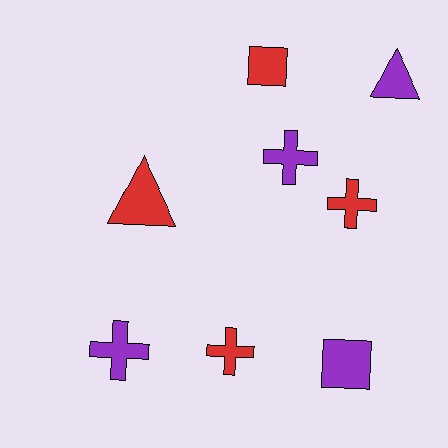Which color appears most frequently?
Purple, with 4 objects.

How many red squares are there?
There is 1 red square.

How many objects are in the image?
There are 8 objects.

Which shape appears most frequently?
Cross, with 4 objects.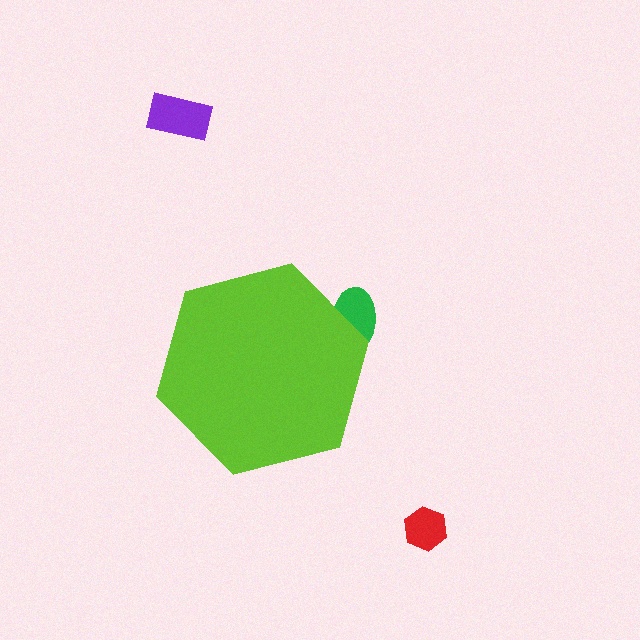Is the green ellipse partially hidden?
Yes, the green ellipse is partially hidden behind the lime hexagon.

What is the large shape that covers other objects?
A lime hexagon.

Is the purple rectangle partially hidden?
No, the purple rectangle is fully visible.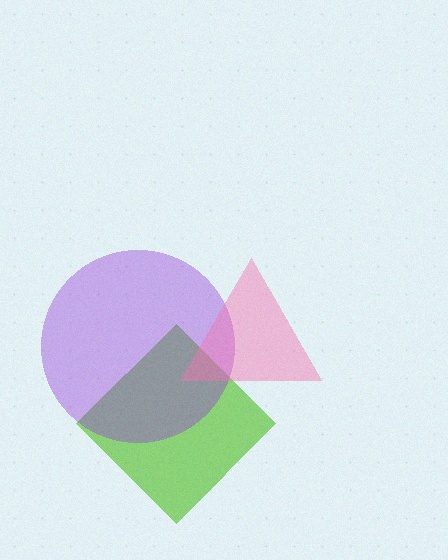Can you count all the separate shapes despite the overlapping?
Yes, there are 3 separate shapes.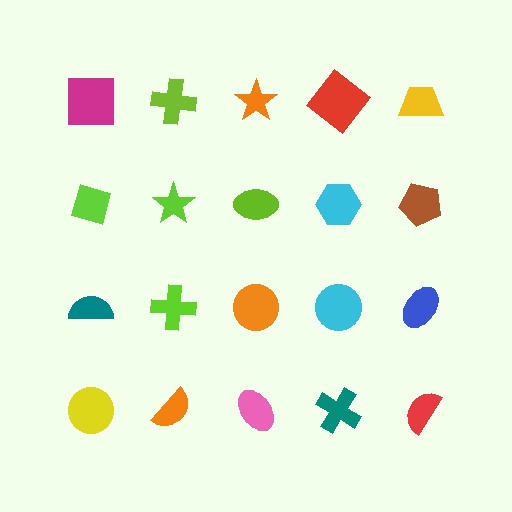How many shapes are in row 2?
5 shapes.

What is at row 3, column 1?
A teal semicircle.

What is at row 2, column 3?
A lime ellipse.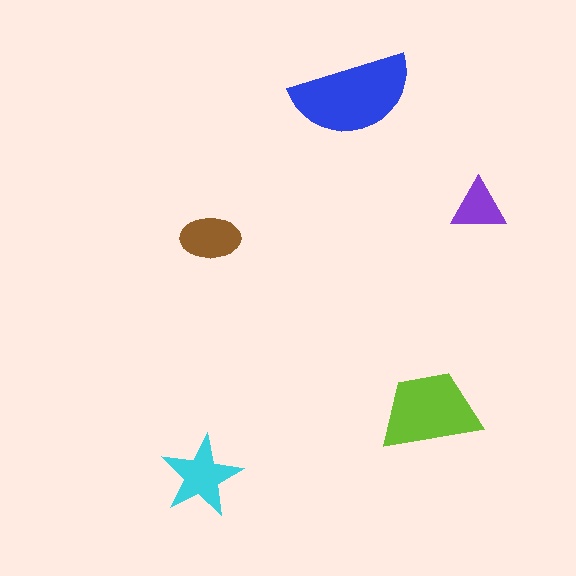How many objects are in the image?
There are 5 objects in the image.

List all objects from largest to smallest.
The blue semicircle, the lime trapezoid, the cyan star, the brown ellipse, the purple triangle.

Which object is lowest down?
The cyan star is bottommost.